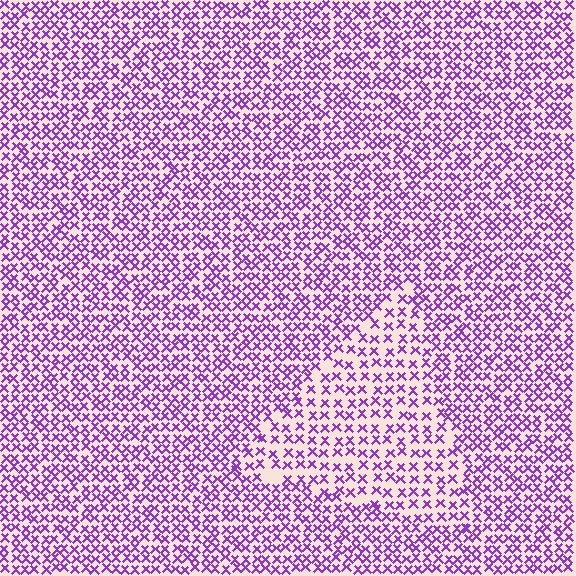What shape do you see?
I see a triangle.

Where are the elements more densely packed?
The elements are more densely packed outside the triangle boundary.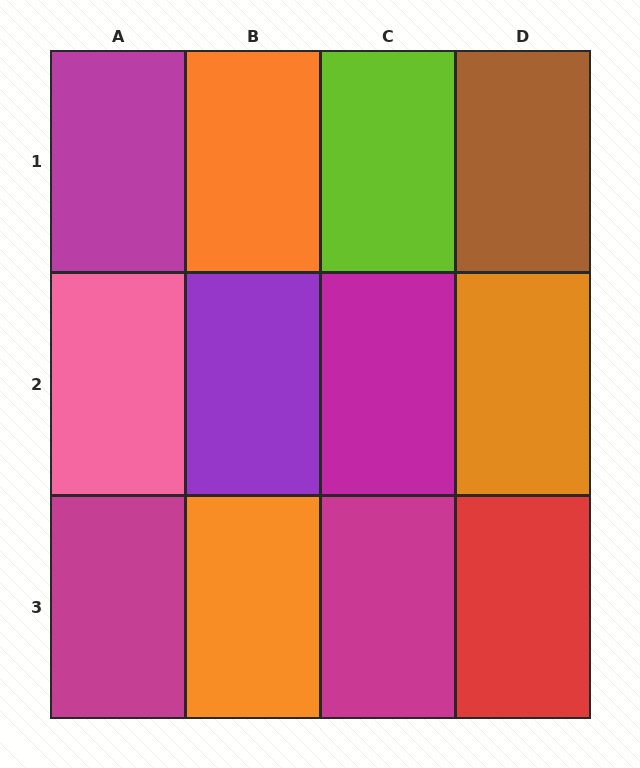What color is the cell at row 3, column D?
Red.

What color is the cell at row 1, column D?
Brown.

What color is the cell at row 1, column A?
Magenta.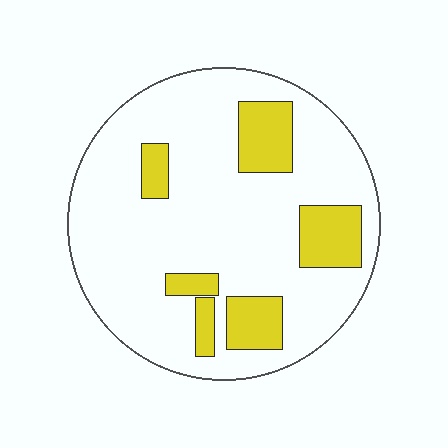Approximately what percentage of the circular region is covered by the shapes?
Approximately 20%.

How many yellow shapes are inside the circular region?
6.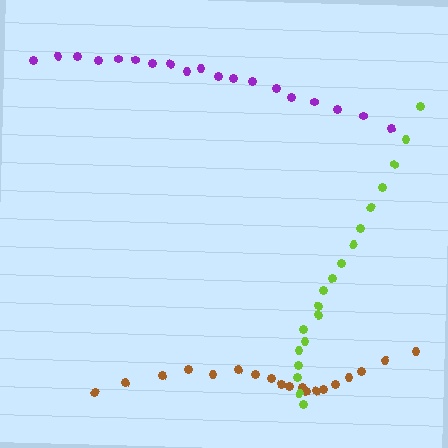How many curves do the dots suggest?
There are 3 distinct paths.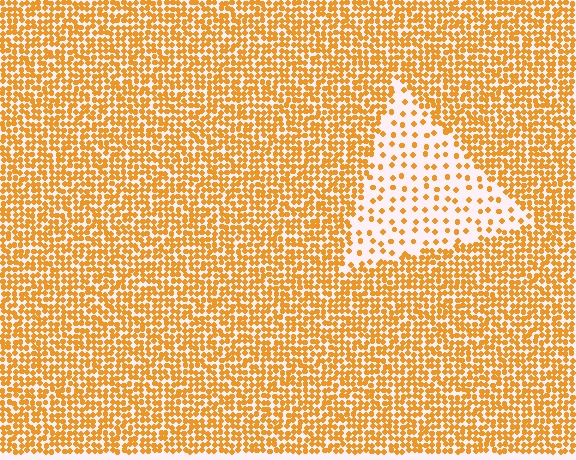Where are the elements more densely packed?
The elements are more densely packed outside the triangle boundary.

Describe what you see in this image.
The image contains small orange elements arranged at two different densities. A triangle-shaped region is visible where the elements are less densely packed than the surrounding area.